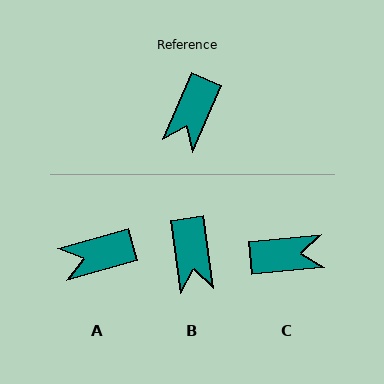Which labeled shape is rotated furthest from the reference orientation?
C, about 118 degrees away.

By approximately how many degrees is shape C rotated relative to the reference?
Approximately 118 degrees counter-clockwise.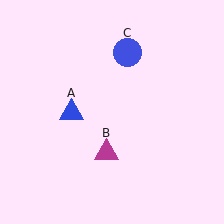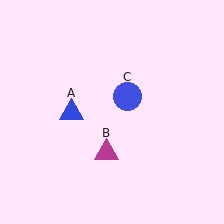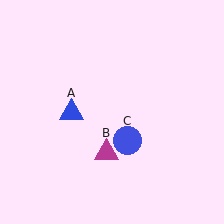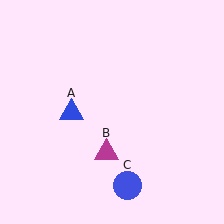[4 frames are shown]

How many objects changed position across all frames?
1 object changed position: blue circle (object C).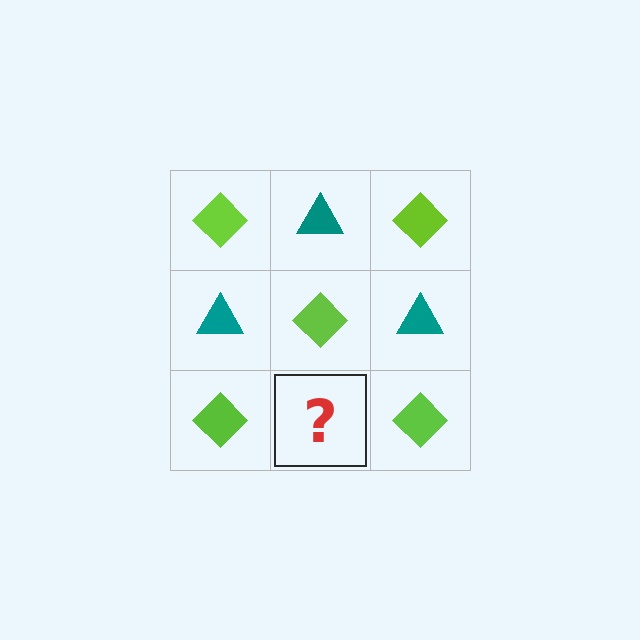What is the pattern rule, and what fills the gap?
The rule is that it alternates lime diamond and teal triangle in a checkerboard pattern. The gap should be filled with a teal triangle.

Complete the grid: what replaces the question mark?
The question mark should be replaced with a teal triangle.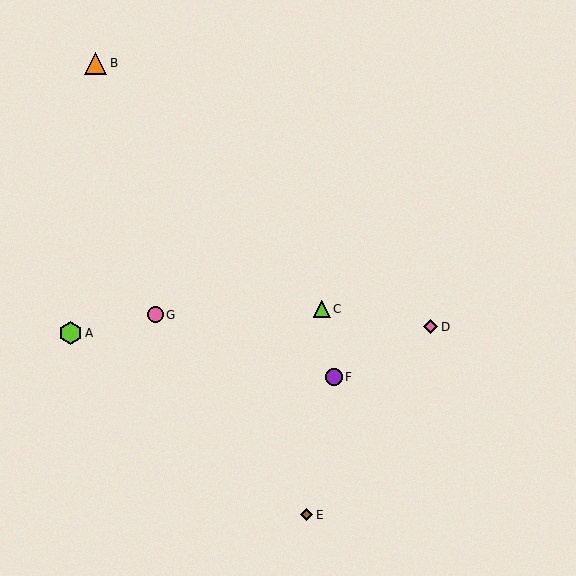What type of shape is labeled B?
Shape B is an orange triangle.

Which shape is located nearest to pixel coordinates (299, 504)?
The brown diamond (labeled E) at (307, 515) is nearest to that location.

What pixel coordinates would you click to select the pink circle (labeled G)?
Click at (155, 315) to select the pink circle G.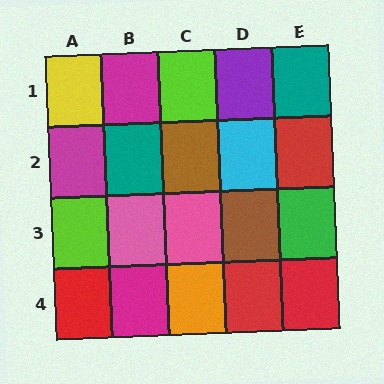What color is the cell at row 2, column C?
Brown.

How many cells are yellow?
1 cell is yellow.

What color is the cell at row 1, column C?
Lime.